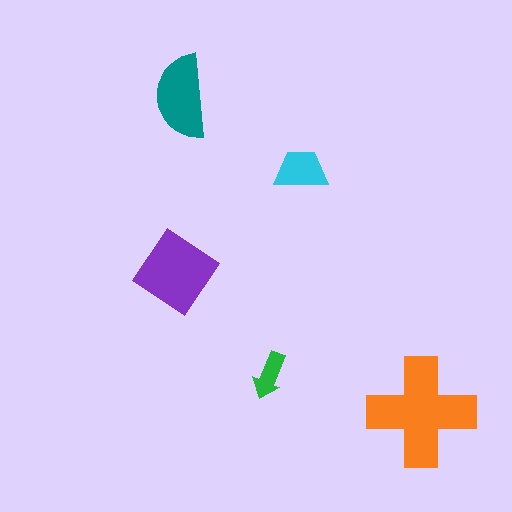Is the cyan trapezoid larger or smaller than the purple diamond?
Smaller.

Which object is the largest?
The orange cross.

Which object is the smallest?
The green arrow.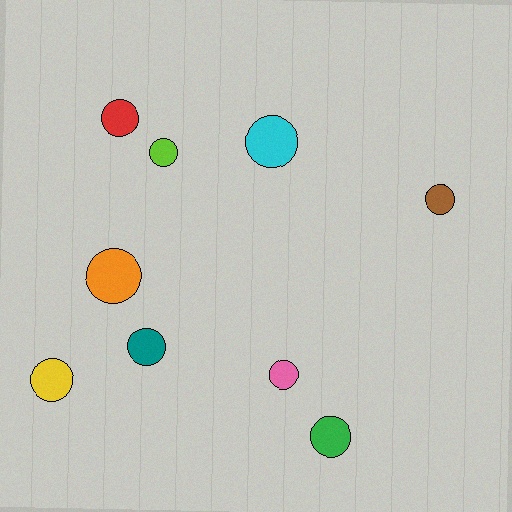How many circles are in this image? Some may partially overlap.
There are 9 circles.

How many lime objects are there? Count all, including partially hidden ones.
There is 1 lime object.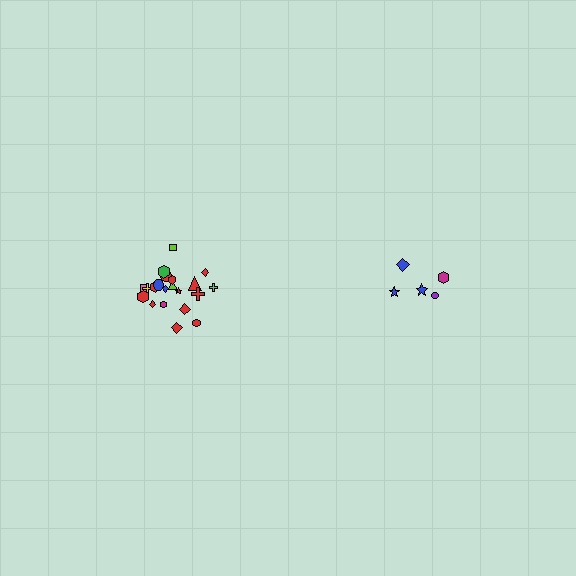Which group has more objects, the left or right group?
The left group.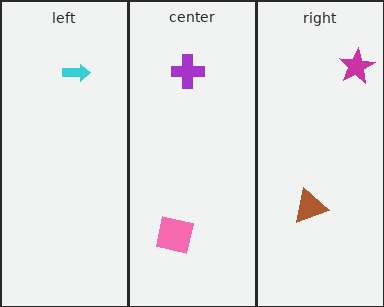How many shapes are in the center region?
2.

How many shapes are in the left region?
1.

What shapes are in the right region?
The brown triangle, the magenta star.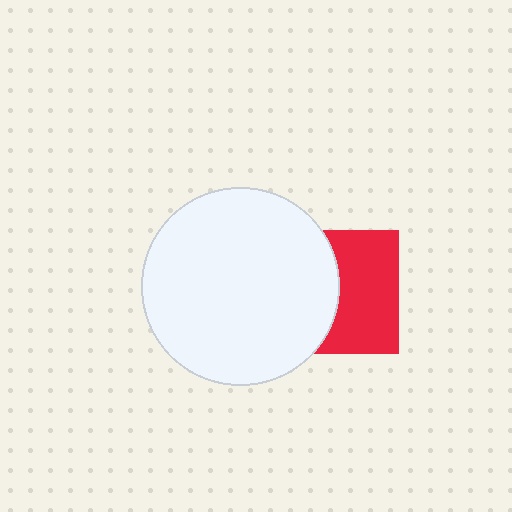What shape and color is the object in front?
The object in front is a white circle.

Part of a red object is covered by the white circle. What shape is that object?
It is a square.